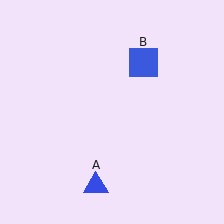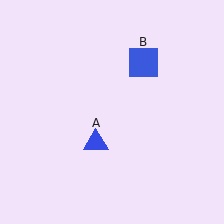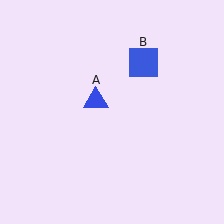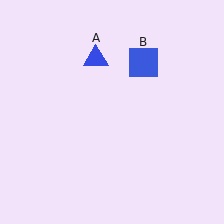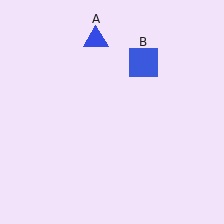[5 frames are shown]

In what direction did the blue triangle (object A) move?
The blue triangle (object A) moved up.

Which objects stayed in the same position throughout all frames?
Blue square (object B) remained stationary.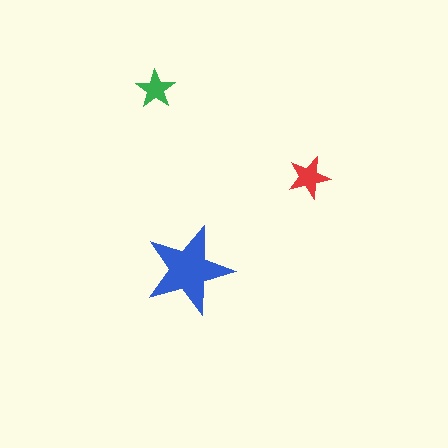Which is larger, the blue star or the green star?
The blue one.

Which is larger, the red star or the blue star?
The blue one.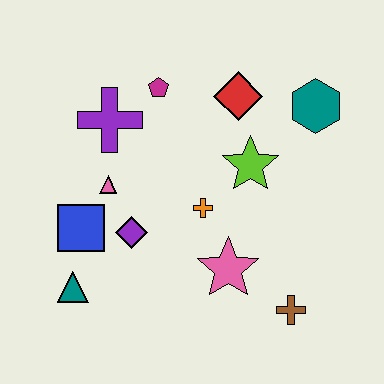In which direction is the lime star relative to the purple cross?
The lime star is to the right of the purple cross.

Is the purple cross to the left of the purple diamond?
Yes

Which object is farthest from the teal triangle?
The teal hexagon is farthest from the teal triangle.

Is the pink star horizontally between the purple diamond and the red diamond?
Yes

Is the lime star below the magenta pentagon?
Yes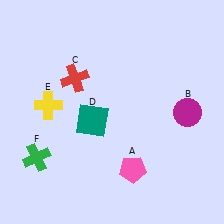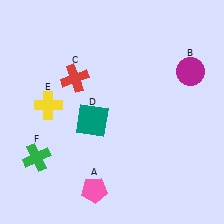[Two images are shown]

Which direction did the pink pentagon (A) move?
The pink pentagon (A) moved left.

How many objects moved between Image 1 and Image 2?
2 objects moved between the two images.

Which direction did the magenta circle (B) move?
The magenta circle (B) moved up.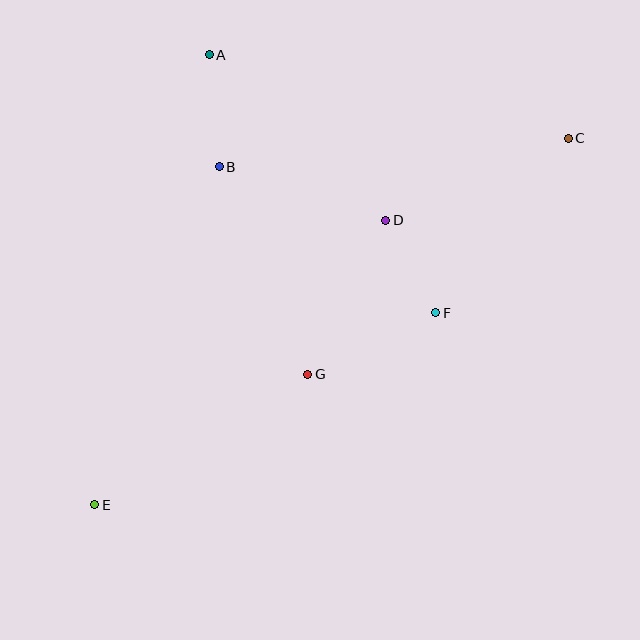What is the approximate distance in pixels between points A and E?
The distance between A and E is approximately 464 pixels.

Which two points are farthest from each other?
Points C and E are farthest from each other.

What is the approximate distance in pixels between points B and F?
The distance between B and F is approximately 261 pixels.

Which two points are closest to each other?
Points D and F are closest to each other.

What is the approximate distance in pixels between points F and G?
The distance between F and G is approximately 142 pixels.